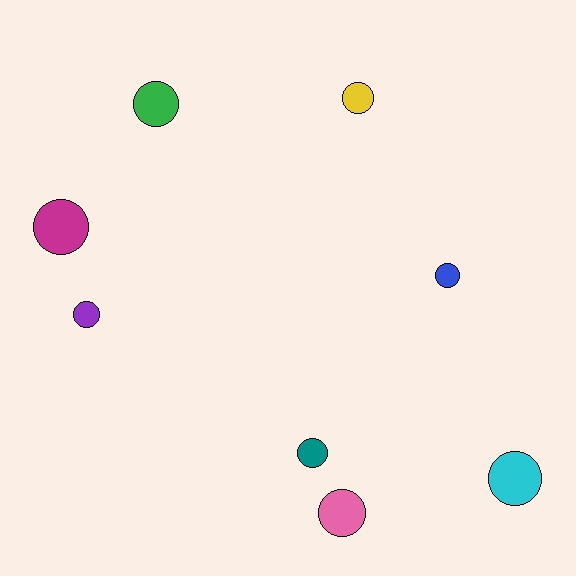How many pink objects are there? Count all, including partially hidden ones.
There is 1 pink object.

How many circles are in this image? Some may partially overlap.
There are 8 circles.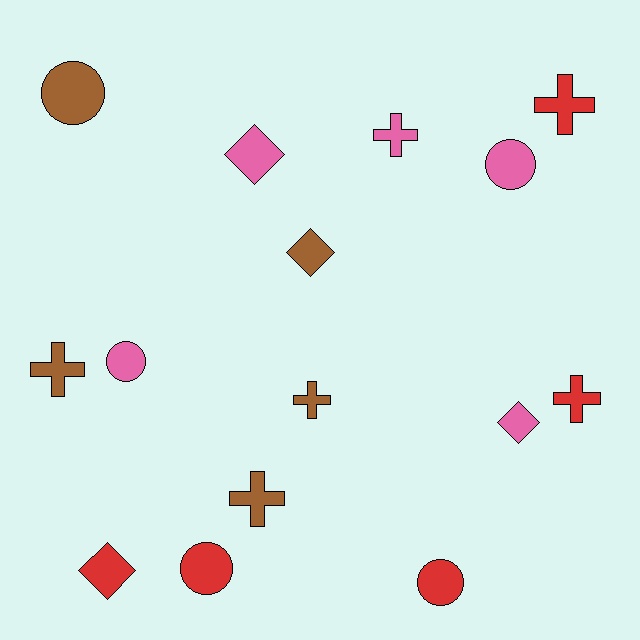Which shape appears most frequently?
Cross, with 6 objects.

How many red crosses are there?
There are 2 red crosses.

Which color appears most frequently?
Brown, with 5 objects.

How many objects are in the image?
There are 15 objects.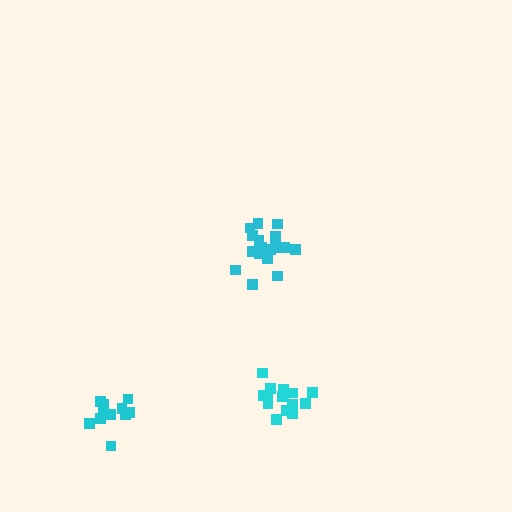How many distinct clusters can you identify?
There are 3 distinct clusters.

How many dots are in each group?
Group 1: 11 dots, Group 2: 17 dots, Group 3: 15 dots (43 total).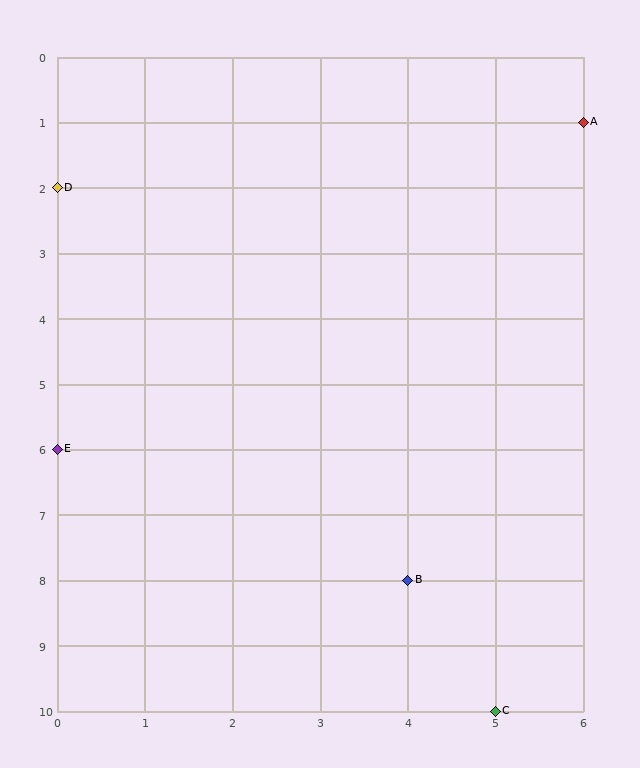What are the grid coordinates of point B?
Point B is at grid coordinates (4, 8).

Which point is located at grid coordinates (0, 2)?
Point D is at (0, 2).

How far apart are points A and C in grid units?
Points A and C are 1 column and 9 rows apart (about 9.1 grid units diagonally).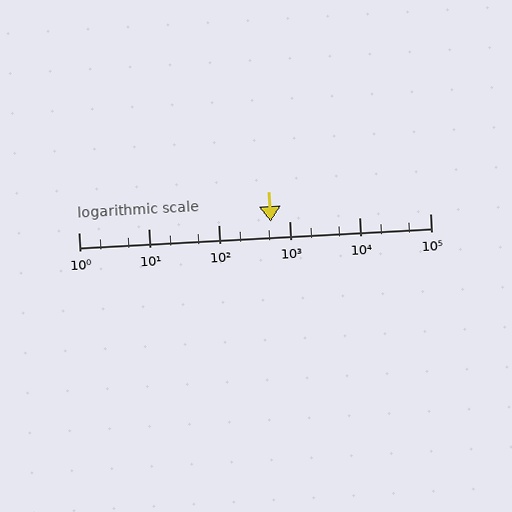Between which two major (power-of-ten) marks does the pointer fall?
The pointer is between 100 and 1000.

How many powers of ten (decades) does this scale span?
The scale spans 5 decades, from 1 to 100000.